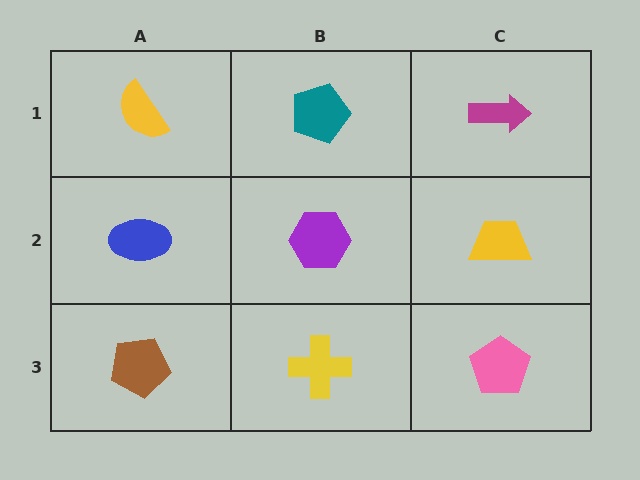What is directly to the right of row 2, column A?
A purple hexagon.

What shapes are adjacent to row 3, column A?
A blue ellipse (row 2, column A), a yellow cross (row 3, column B).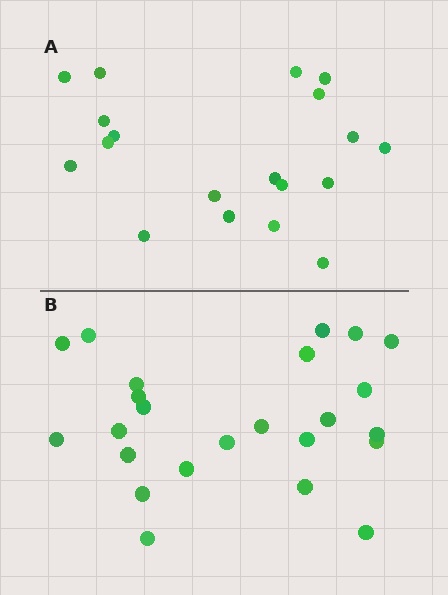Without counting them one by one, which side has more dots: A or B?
Region B (the bottom region) has more dots.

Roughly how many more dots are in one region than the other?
Region B has about 5 more dots than region A.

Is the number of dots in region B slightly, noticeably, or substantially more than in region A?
Region B has noticeably more, but not dramatically so. The ratio is roughly 1.3 to 1.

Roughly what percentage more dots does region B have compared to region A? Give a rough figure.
About 25% more.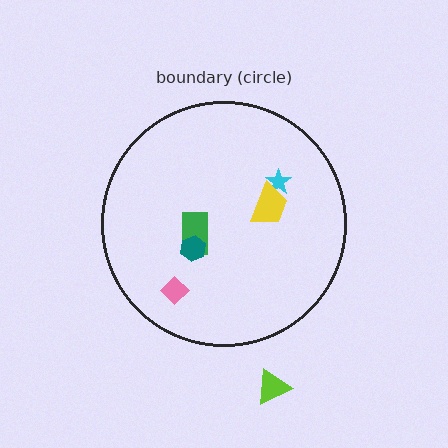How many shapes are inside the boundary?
5 inside, 1 outside.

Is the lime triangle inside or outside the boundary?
Outside.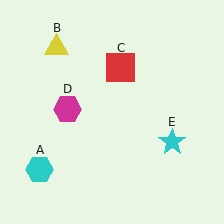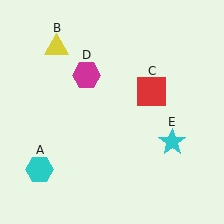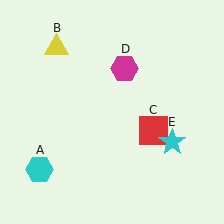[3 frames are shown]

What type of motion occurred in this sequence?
The red square (object C), magenta hexagon (object D) rotated clockwise around the center of the scene.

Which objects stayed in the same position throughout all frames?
Cyan hexagon (object A) and yellow triangle (object B) and cyan star (object E) remained stationary.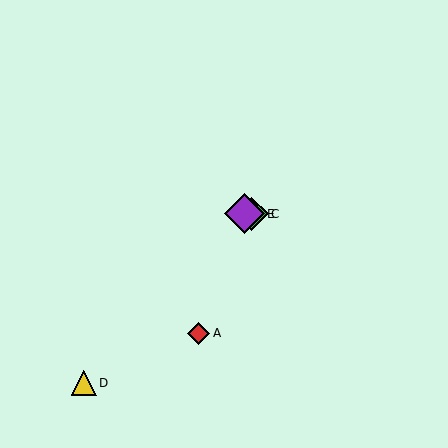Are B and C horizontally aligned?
Yes, both are at y≈214.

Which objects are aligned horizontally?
Objects B, C, E are aligned horizontally.